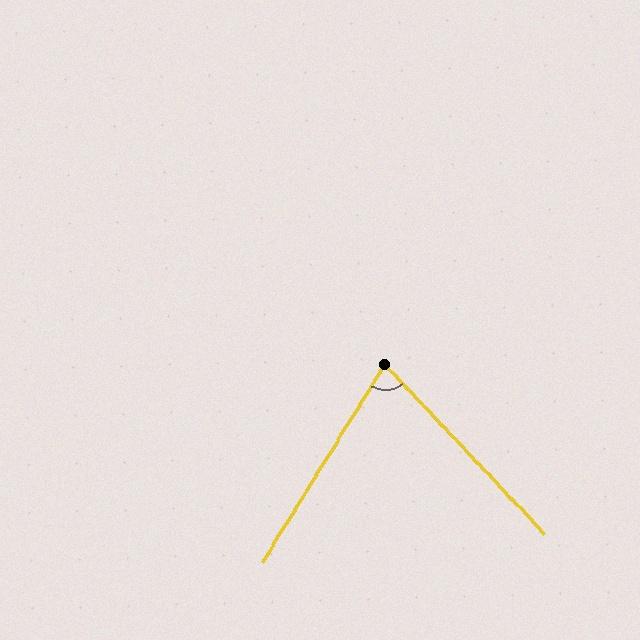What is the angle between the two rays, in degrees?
Approximately 75 degrees.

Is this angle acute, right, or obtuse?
It is acute.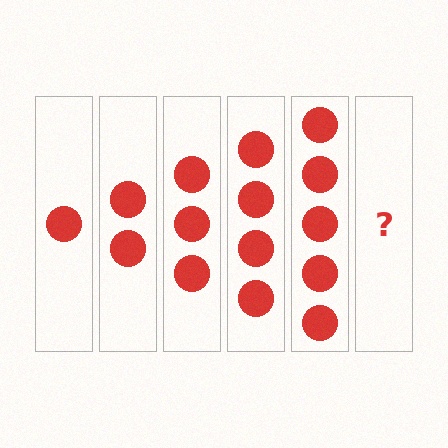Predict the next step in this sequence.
The next step is 6 circles.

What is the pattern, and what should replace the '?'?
The pattern is that each step adds one more circle. The '?' should be 6 circles.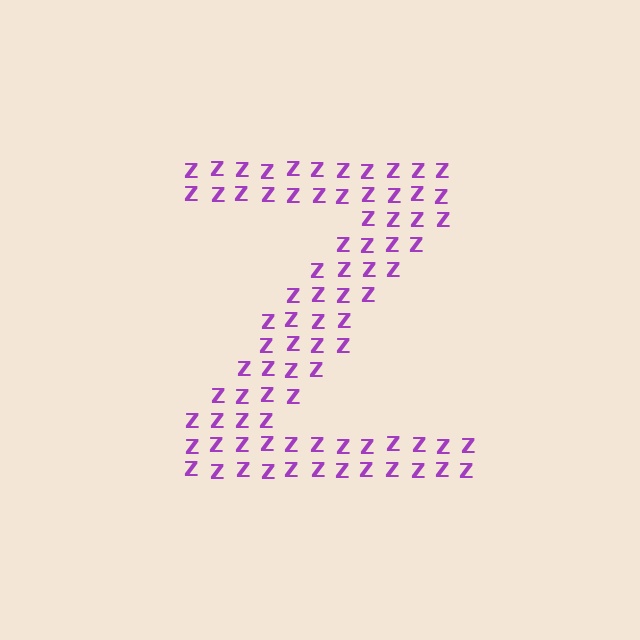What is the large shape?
The large shape is the letter Z.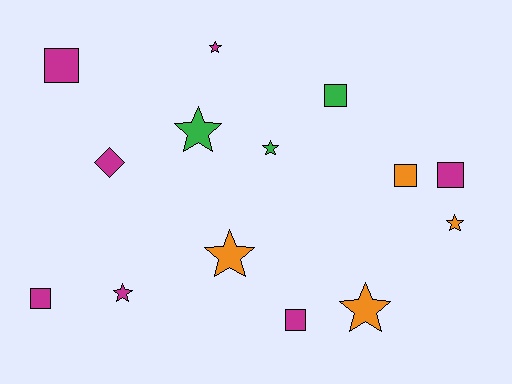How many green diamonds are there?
There are no green diamonds.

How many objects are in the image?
There are 14 objects.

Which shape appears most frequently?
Star, with 7 objects.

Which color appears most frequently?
Magenta, with 7 objects.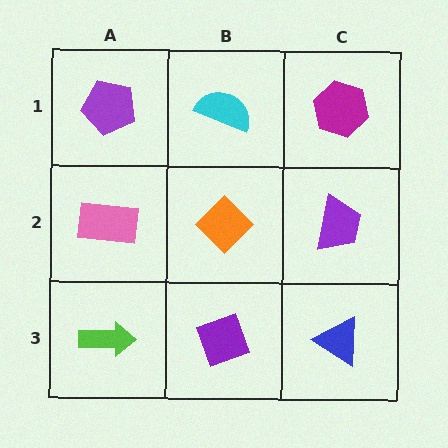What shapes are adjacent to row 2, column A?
A purple pentagon (row 1, column A), a lime arrow (row 3, column A), an orange diamond (row 2, column B).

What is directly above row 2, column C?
A magenta hexagon.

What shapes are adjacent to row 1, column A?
A pink rectangle (row 2, column A), a cyan semicircle (row 1, column B).